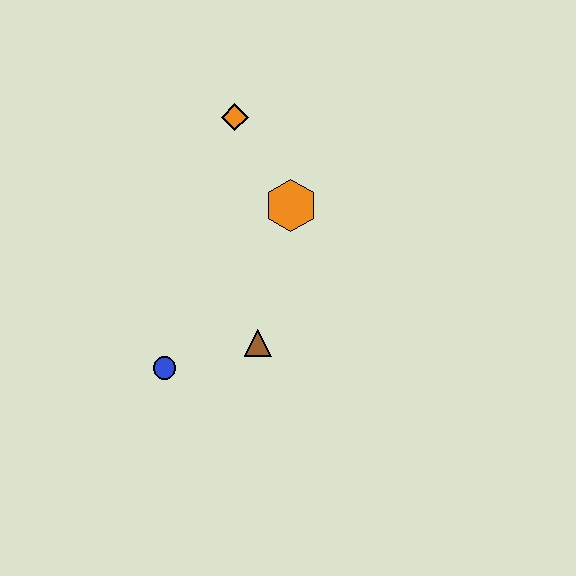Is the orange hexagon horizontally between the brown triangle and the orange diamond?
No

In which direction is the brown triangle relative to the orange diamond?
The brown triangle is below the orange diamond.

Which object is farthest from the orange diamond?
The blue circle is farthest from the orange diamond.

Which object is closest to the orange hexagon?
The orange diamond is closest to the orange hexagon.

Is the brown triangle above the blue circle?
Yes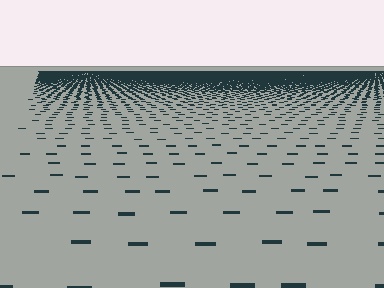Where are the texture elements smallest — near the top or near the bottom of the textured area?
Near the top.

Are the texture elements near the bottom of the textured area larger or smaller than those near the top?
Larger. Near the bottom, elements are closer to the viewer and appear at a bigger on-screen size.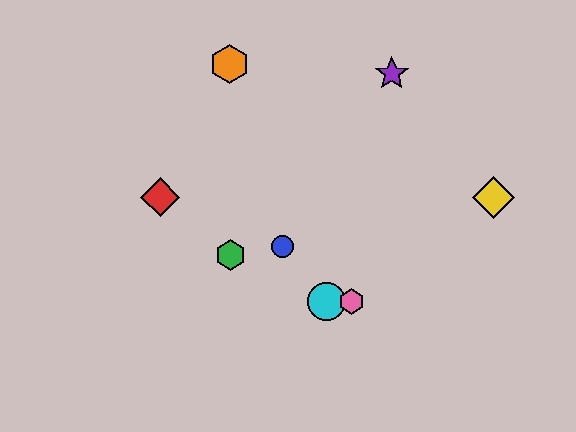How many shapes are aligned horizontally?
2 shapes (the cyan circle, the pink hexagon) are aligned horizontally.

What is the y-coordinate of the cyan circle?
The cyan circle is at y≈301.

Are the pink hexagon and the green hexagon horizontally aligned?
No, the pink hexagon is at y≈301 and the green hexagon is at y≈255.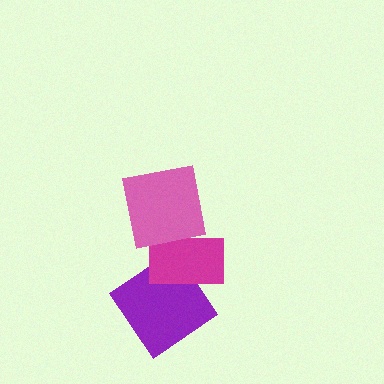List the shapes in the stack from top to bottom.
From top to bottom: the pink square, the magenta rectangle, the purple diamond.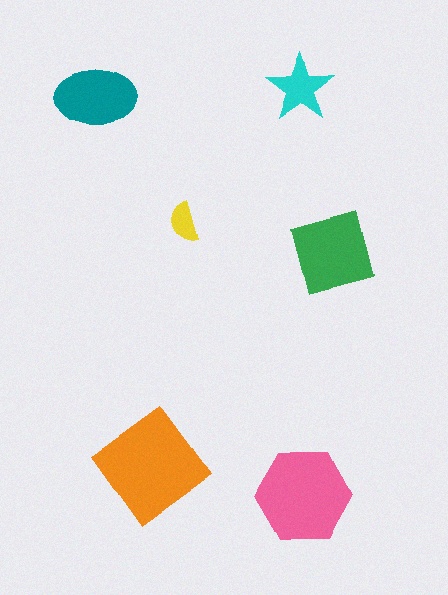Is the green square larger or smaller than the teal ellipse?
Larger.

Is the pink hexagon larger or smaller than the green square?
Larger.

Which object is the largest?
The orange diamond.